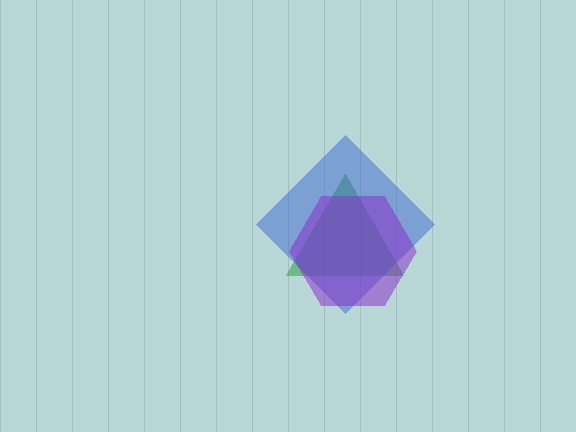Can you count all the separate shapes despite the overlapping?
Yes, there are 3 separate shapes.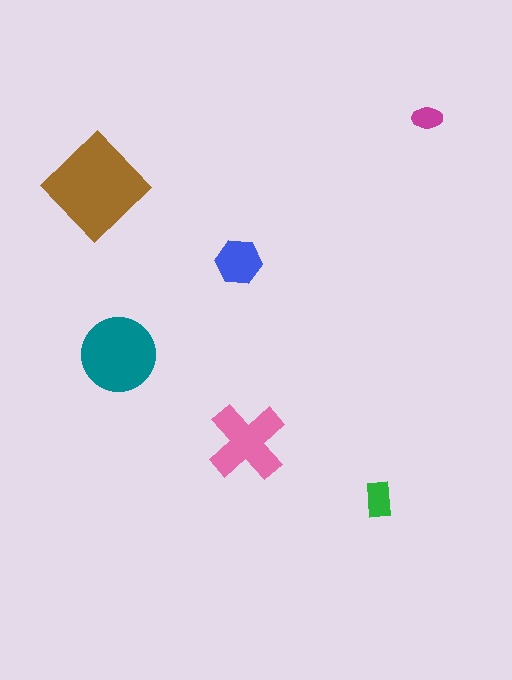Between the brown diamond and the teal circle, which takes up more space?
The brown diamond.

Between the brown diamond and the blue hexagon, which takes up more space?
The brown diamond.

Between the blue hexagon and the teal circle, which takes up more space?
The teal circle.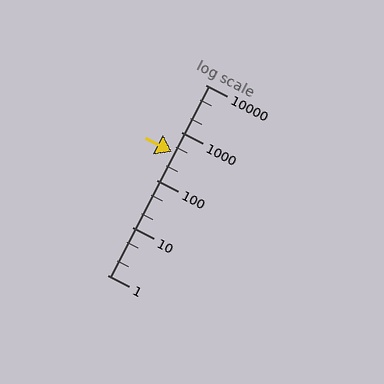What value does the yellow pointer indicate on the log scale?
The pointer indicates approximately 390.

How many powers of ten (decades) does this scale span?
The scale spans 4 decades, from 1 to 10000.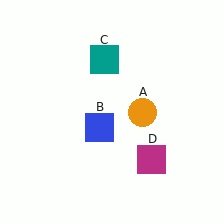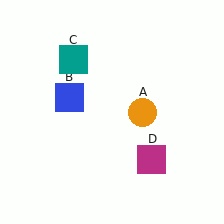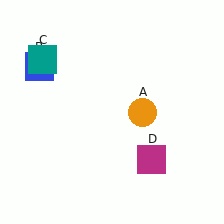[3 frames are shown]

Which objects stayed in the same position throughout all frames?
Orange circle (object A) and magenta square (object D) remained stationary.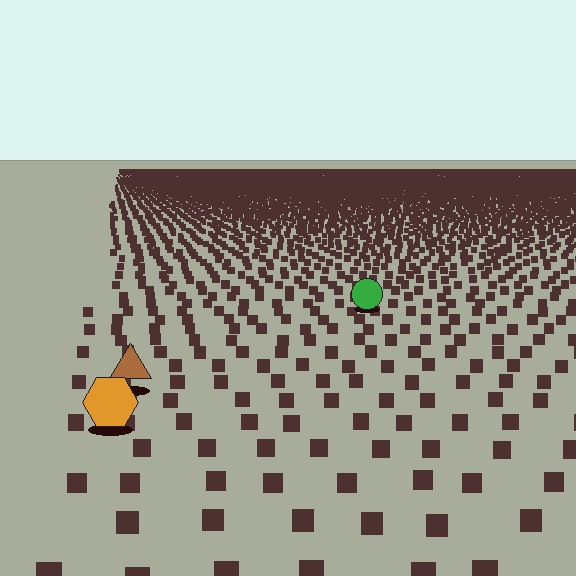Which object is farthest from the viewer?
The green circle is farthest from the viewer. It appears smaller and the ground texture around it is denser.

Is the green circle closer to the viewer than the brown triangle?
No. The brown triangle is closer — you can tell from the texture gradient: the ground texture is coarser near it.